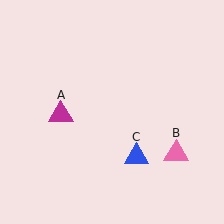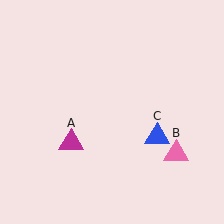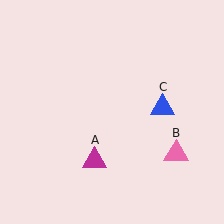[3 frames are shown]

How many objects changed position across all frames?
2 objects changed position: magenta triangle (object A), blue triangle (object C).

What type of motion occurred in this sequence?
The magenta triangle (object A), blue triangle (object C) rotated counterclockwise around the center of the scene.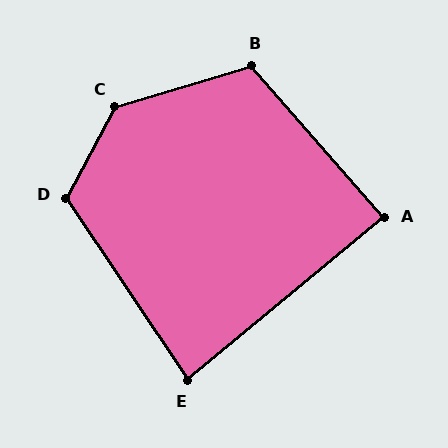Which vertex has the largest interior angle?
C, at approximately 135 degrees.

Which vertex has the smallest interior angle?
E, at approximately 84 degrees.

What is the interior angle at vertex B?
Approximately 115 degrees (obtuse).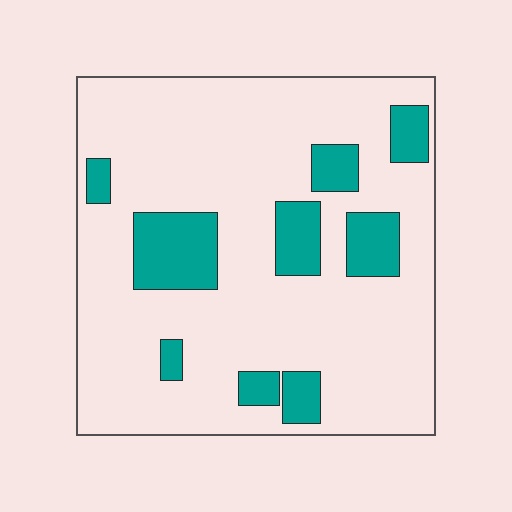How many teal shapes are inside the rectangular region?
9.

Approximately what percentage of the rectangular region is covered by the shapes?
Approximately 20%.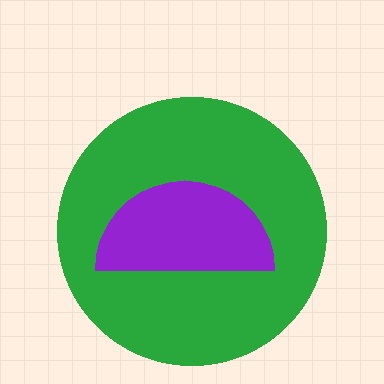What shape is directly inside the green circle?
The purple semicircle.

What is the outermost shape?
The green circle.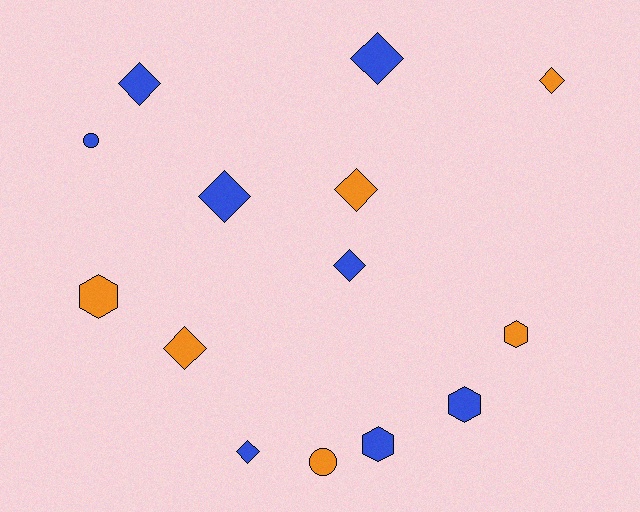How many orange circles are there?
There is 1 orange circle.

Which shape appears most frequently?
Diamond, with 8 objects.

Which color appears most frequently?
Blue, with 8 objects.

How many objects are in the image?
There are 14 objects.